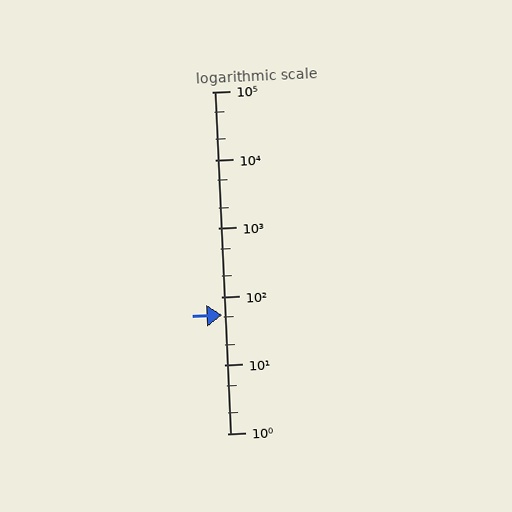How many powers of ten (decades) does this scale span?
The scale spans 5 decades, from 1 to 100000.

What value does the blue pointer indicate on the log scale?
The pointer indicates approximately 54.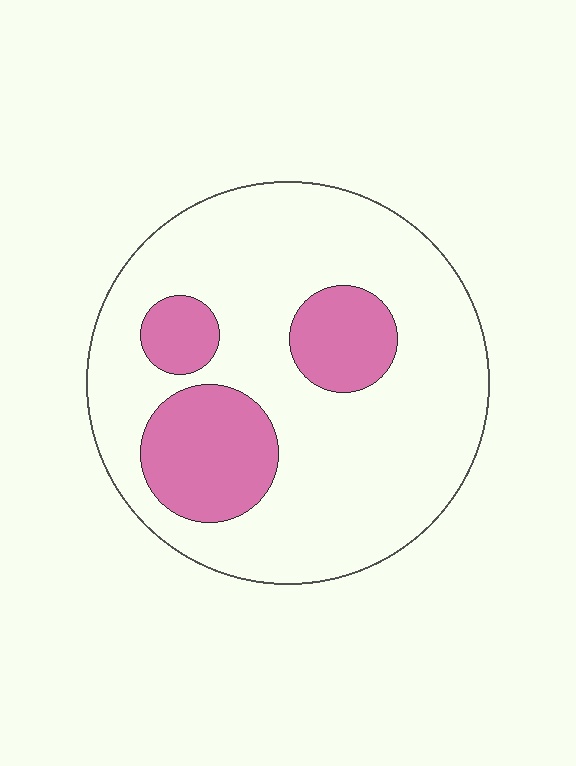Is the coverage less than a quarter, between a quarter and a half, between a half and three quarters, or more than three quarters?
Less than a quarter.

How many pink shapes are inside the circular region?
3.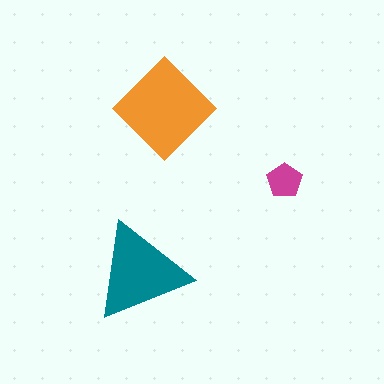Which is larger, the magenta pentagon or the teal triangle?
The teal triangle.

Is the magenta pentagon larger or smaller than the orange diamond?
Smaller.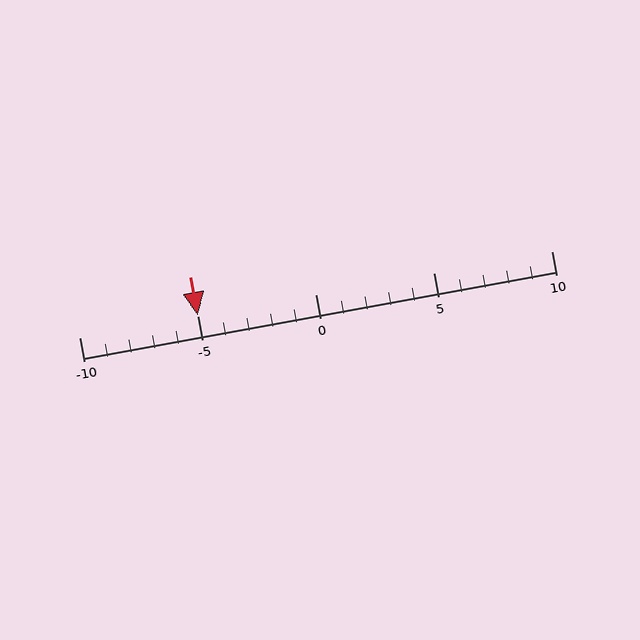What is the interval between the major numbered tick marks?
The major tick marks are spaced 5 units apart.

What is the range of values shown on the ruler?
The ruler shows values from -10 to 10.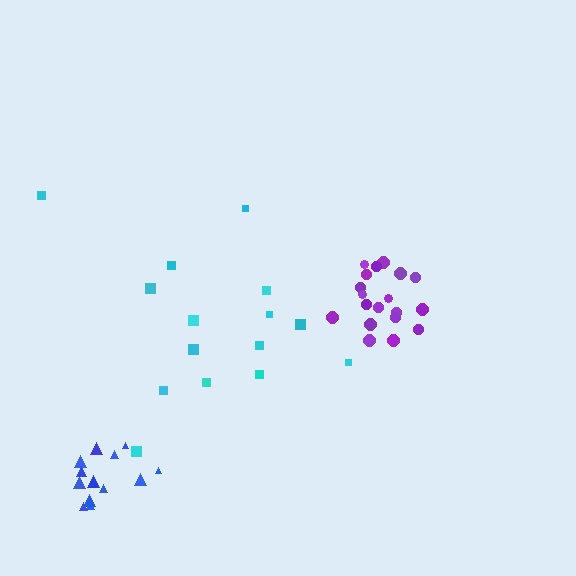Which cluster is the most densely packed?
Purple.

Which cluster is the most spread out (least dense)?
Cyan.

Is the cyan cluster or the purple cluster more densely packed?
Purple.